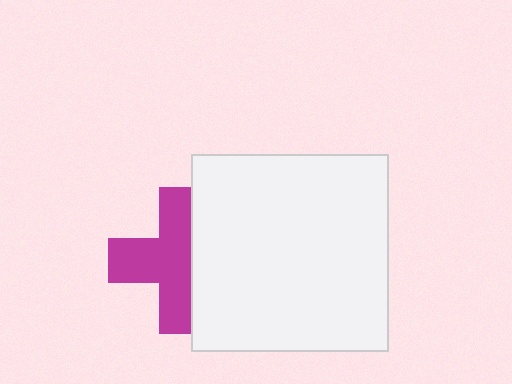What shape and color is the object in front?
The object in front is a white square.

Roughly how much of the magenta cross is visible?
About half of it is visible (roughly 63%).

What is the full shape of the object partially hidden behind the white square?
The partially hidden object is a magenta cross.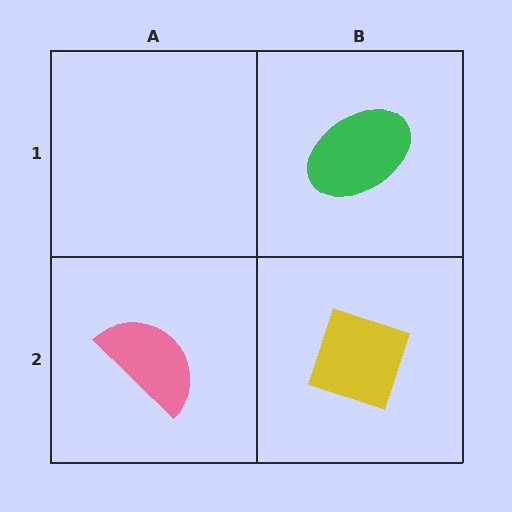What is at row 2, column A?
A pink semicircle.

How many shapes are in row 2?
2 shapes.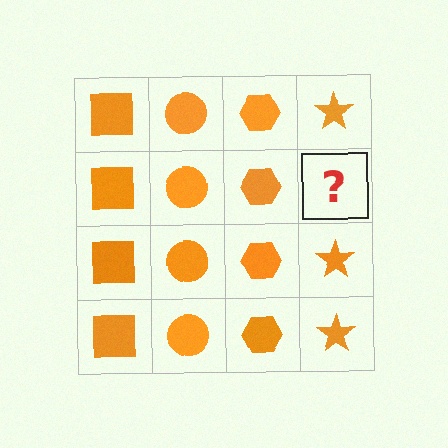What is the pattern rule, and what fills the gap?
The rule is that each column has a consistent shape. The gap should be filled with an orange star.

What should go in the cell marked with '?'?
The missing cell should contain an orange star.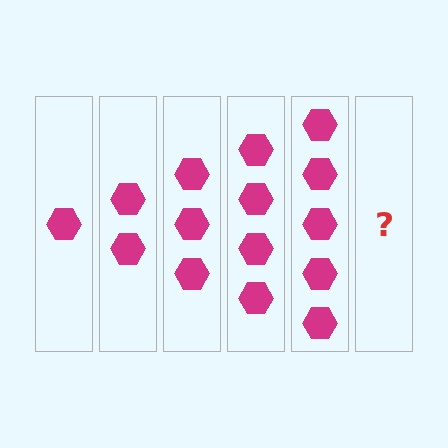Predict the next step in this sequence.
The next step is 6 hexagons.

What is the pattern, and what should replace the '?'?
The pattern is that each step adds one more hexagon. The '?' should be 6 hexagons.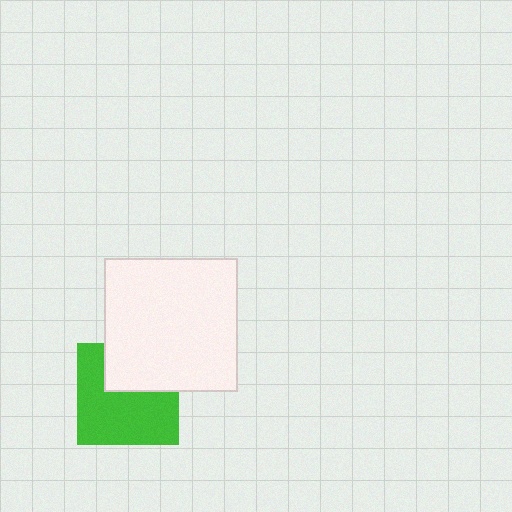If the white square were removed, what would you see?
You would see the complete green square.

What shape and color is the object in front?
The object in front is a white square.